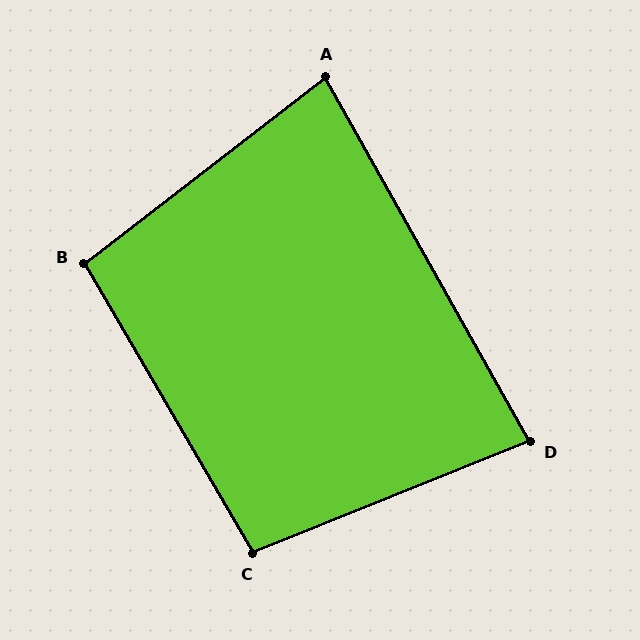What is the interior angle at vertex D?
Approximately 83 degrees (acute).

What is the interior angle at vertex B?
Approximately 97 degrees (obtuse).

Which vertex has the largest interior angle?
C, at approximately 98 degrees.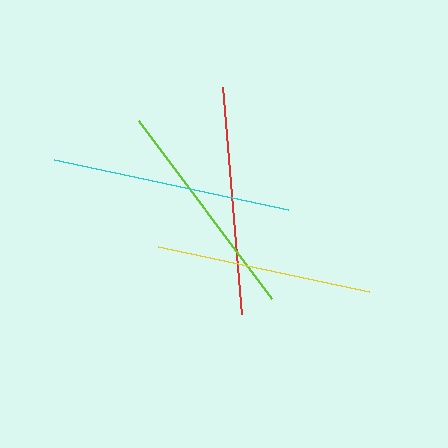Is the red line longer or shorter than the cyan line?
The cyan line is longer than the red line.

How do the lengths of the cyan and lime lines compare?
The cyan and lime lines are approximately the same length.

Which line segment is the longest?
The cyan line is the longest at approximately 239 pixels.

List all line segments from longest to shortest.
From longest to shortest: cyan, red, lime, yellow.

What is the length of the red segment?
The red segment is approximately 228 pixels long.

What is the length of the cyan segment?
The cyan segment is approximately 239 pixels long.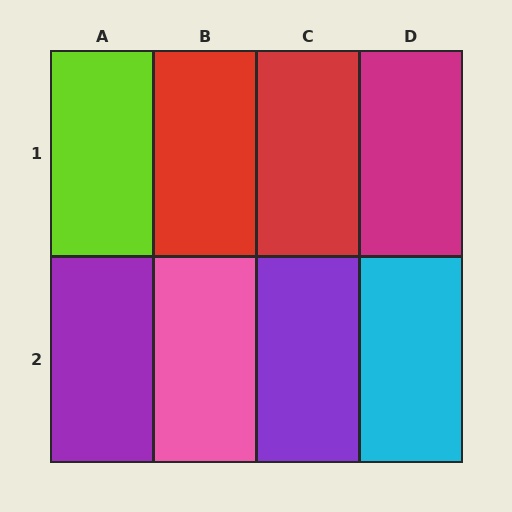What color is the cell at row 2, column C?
Purple.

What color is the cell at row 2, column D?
Cyan.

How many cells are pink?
1 cell is pink.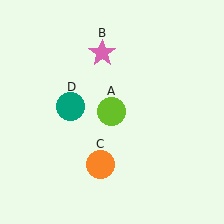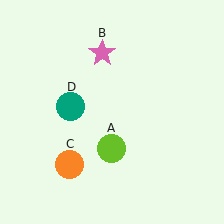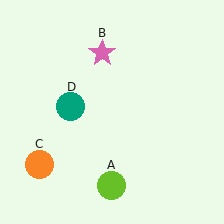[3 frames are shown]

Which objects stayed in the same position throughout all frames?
Pink star (object B) and teal circle (object D) remained stationary.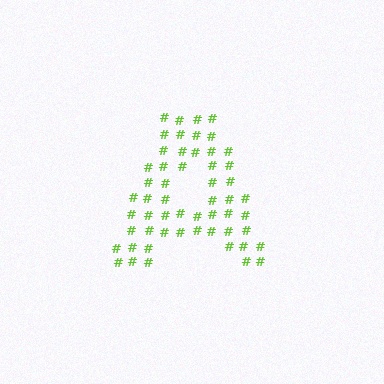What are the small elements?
The small elements are hash symbols.